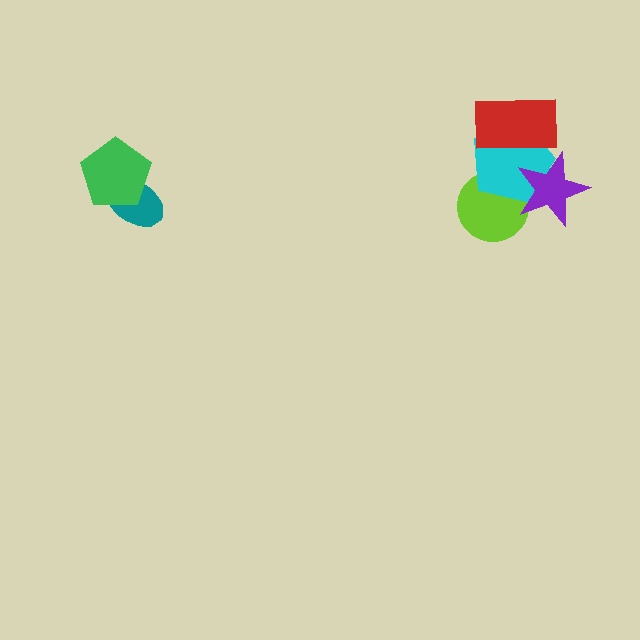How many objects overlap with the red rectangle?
1 object overlaps with the red rectangle.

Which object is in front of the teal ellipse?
The green pentagon is in front of the teal ellipse.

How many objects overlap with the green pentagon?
1 object overlaps with the green pentagon.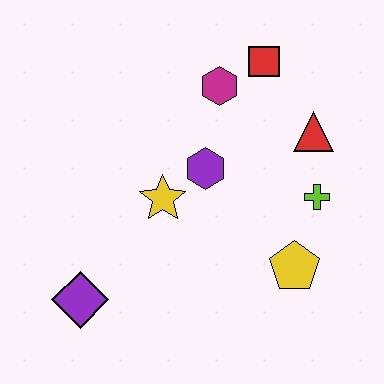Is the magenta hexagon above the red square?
No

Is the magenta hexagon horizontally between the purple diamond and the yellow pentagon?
Yes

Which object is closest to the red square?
The magenta hexagon is closest to the red square.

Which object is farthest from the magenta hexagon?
The purple diamond is farthest from the magenta hexagon.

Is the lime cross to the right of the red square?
Yes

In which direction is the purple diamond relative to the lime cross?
The purple diamond is to the left of the lime cross.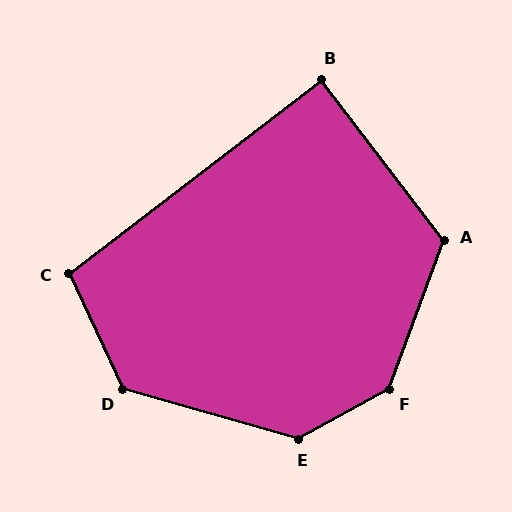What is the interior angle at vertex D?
Approximately 131 degrees (obtuse).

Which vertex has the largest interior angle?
F, at approximately 139 degrees.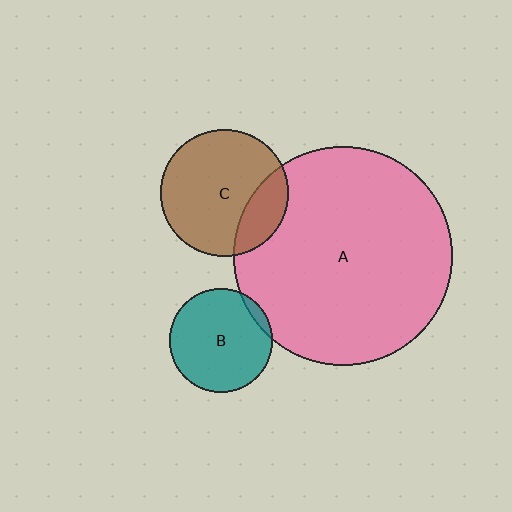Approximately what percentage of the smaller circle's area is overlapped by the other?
Approximately 5%.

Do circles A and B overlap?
Yes.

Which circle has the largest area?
Circle A (pink).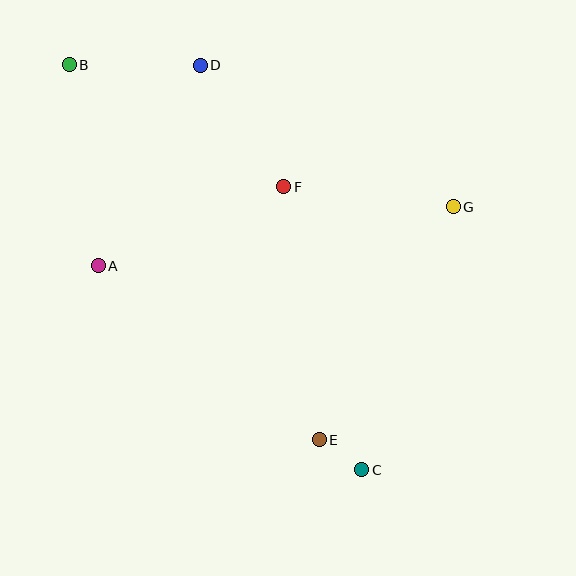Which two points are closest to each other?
Points C and E are closest to each other.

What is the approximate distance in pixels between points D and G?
The distance between D and G is approximately 290 pixels.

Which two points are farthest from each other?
Points B and C are farthest from each other.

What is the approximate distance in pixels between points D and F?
The distance between D and F is approximately 147 pixels.